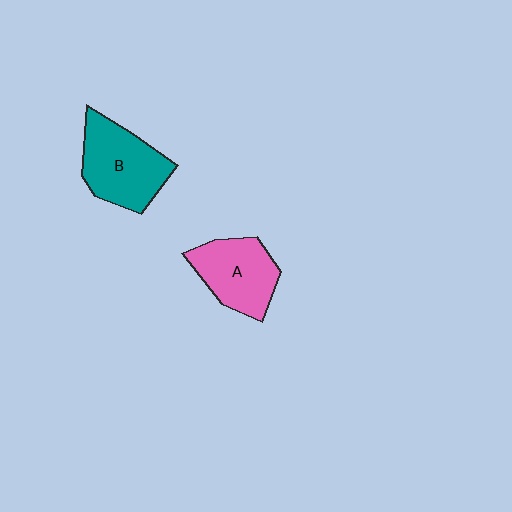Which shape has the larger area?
Shape B (teal).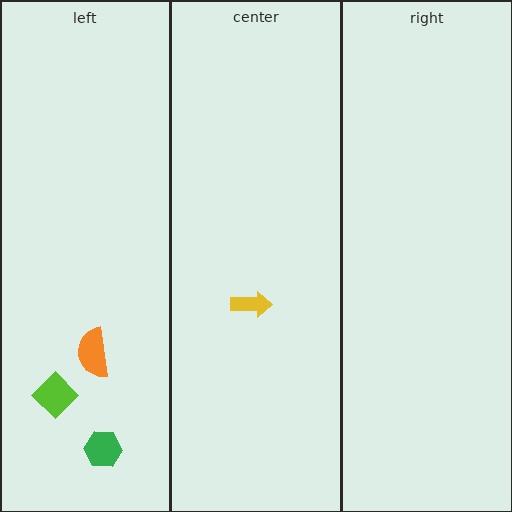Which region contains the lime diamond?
The left region.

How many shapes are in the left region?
3.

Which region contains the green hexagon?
The left region.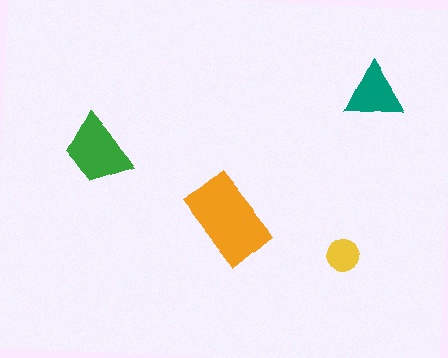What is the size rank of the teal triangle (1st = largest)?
3rd.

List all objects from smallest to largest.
The yellow circle, the teal triangle, the green trapezoid, the orange rectangle.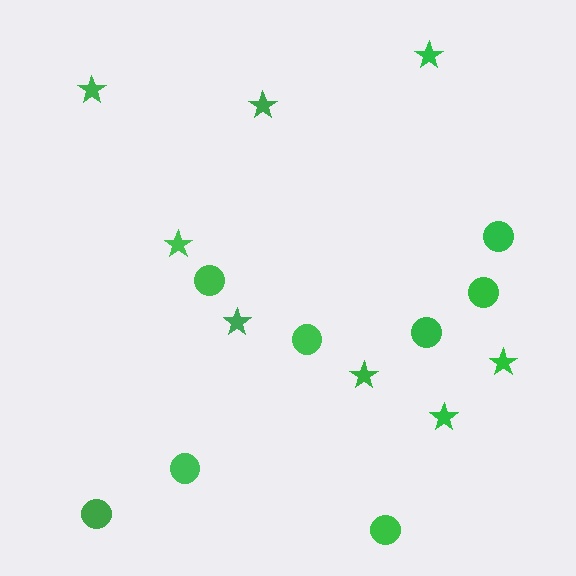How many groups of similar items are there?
There are 2 groups: one group of circles (8) and one group of stars (8).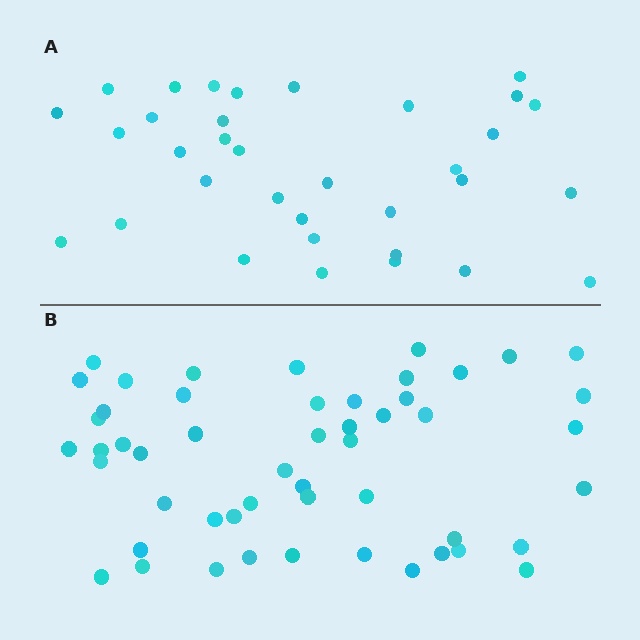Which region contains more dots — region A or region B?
Region B (the bottom region) has more dots.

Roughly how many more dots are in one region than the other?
Region B has approximately 15 more dots than region A.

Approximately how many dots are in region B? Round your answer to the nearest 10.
About 50 dots. (The exact count is 51, which rounds to 50.)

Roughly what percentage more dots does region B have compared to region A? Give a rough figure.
About 50% more.